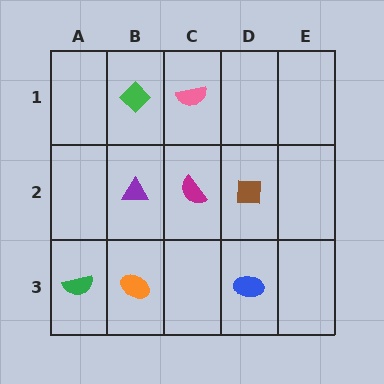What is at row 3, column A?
A green semicircle.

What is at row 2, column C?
A magenta semicircle.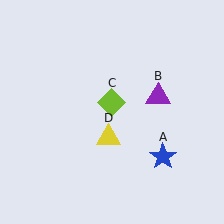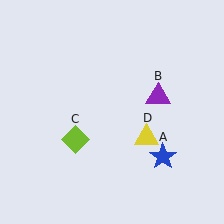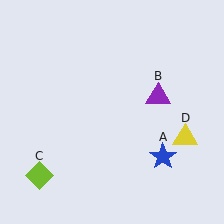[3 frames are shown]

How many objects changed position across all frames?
2 objects changed position: lime diamond (object C), yellow triangle (object D).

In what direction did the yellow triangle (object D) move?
The yellow triangle (object D) moved right.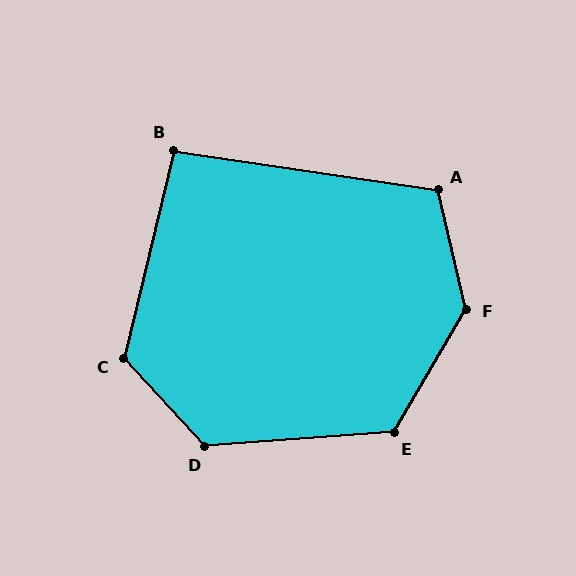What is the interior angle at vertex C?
Approximately 124 degrees (obtuse).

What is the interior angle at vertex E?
Approximately 125 degrees (obtuse).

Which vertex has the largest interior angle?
F, at approximately 137 degrees.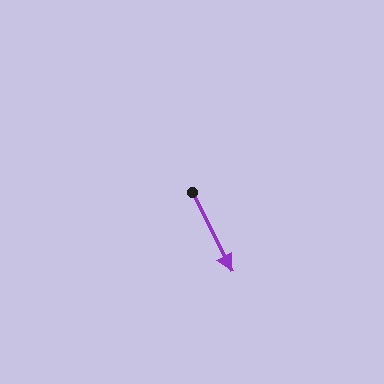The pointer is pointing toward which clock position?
Roughly 5 o'clock.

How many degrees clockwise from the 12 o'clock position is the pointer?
Approximately 154 degrees.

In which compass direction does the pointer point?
Southeast.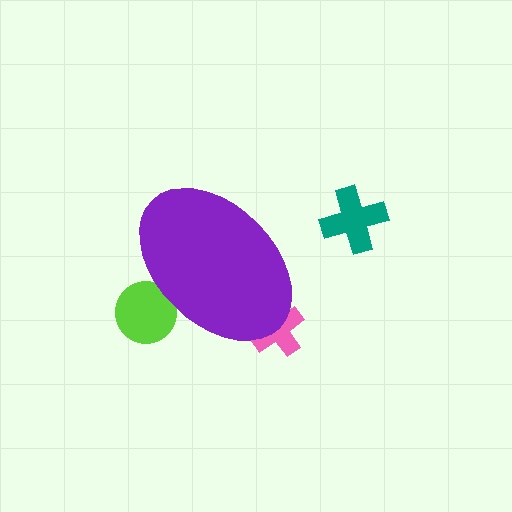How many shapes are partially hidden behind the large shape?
2 shapes are partially hidden.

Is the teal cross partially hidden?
No, the teal cross is fully visible.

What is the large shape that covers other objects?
A purple ellipse.